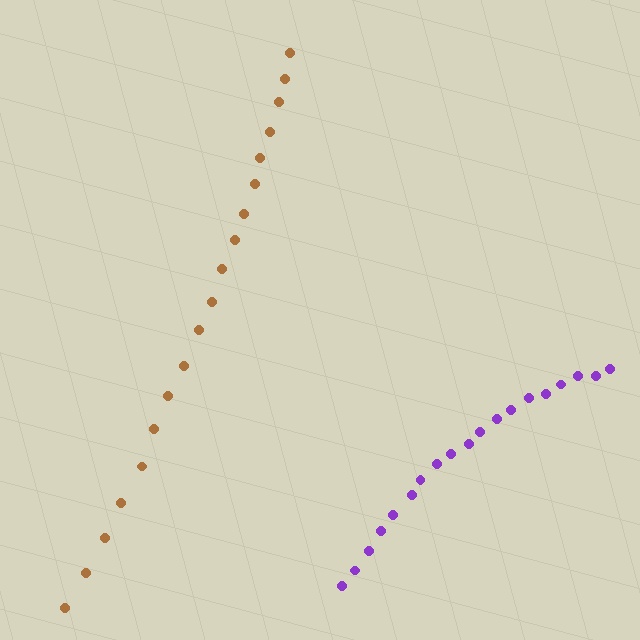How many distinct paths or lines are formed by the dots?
There are 2 distinct paths.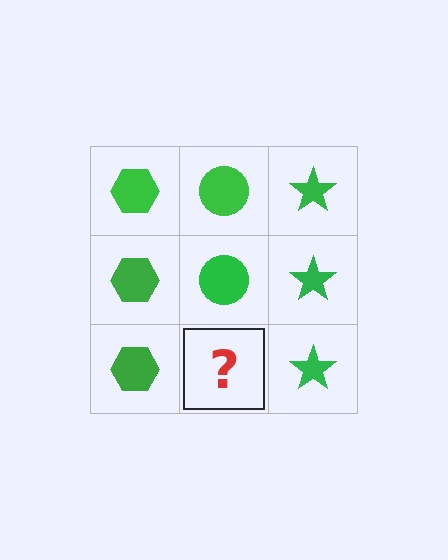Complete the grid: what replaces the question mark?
The question mark should be replaced with a green circle.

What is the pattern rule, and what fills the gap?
The rule is that each column has a consistent shape. The gap should be filled with a green circle.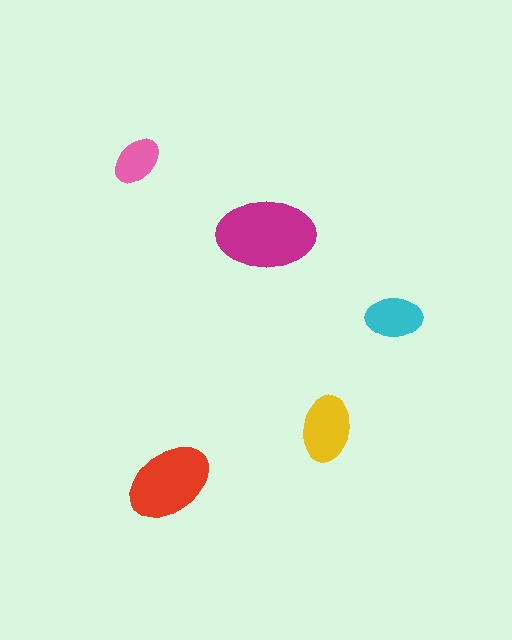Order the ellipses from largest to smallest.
the magenta one, the red one, the yellow one, the cyan one, the pink one.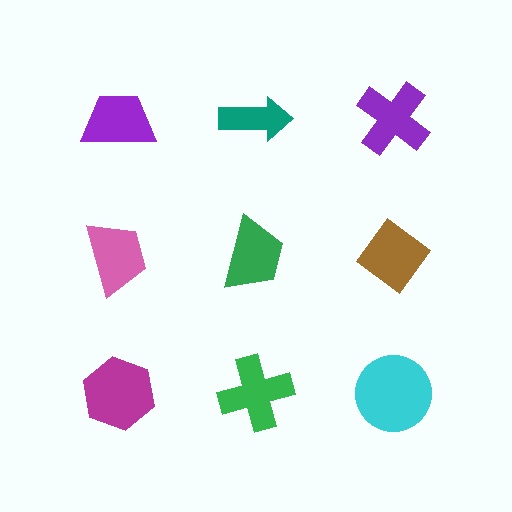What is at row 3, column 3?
A cyan circle.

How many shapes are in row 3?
3 shapes.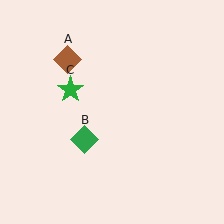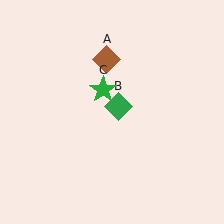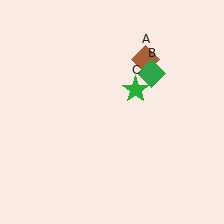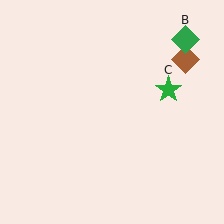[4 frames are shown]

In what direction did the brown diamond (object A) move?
The brown diamond (object A) moved right.